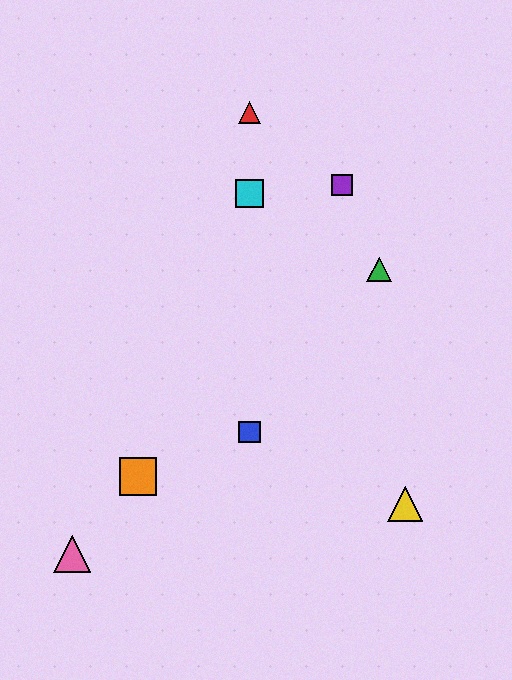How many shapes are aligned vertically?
3 shapes (the red triangle, the blue square, the cyan square) are aligned vertically.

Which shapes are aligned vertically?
The red triangle, the blue square, the cyan square are aligned vertically.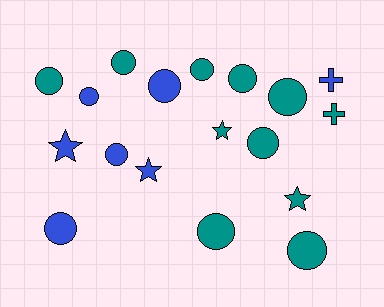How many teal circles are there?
There are 8 teal circles.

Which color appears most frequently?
Teal, with 11 objects.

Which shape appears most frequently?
Circle, with 12 objects.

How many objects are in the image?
There are 18 objects.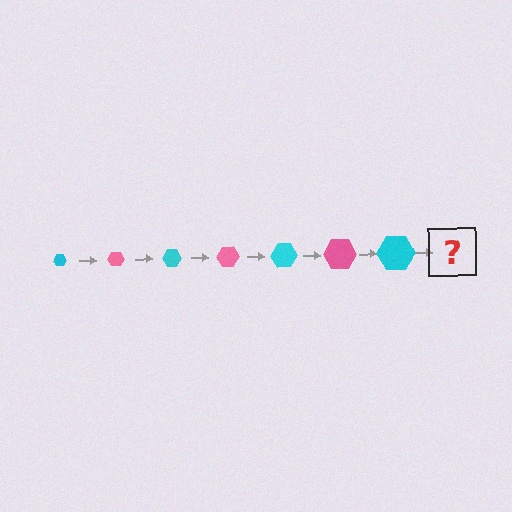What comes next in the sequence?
The next element should be a pink hexagon, larger than the previous one.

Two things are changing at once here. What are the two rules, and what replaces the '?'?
The two rules are that the hexagon grows larger each step and the color cycles through cyan and pink. The '?' should be a pink hexagon, larger than the previous one.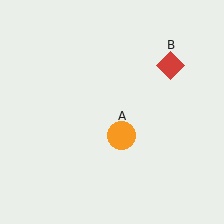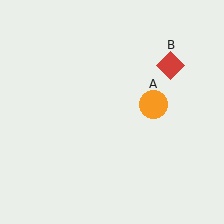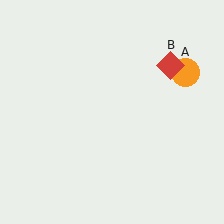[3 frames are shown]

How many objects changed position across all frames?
1 object changed position: orange circle (object A).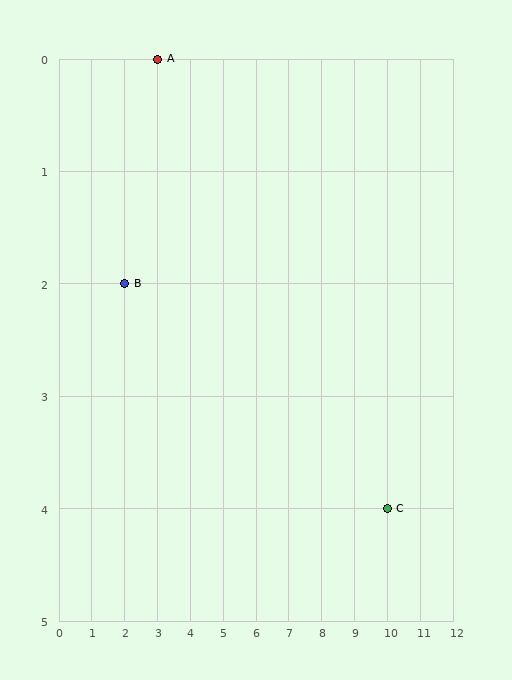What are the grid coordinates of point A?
Point A is at grid coordinates (3, 0).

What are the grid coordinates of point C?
Point C is at grid coordinates (10, 4).